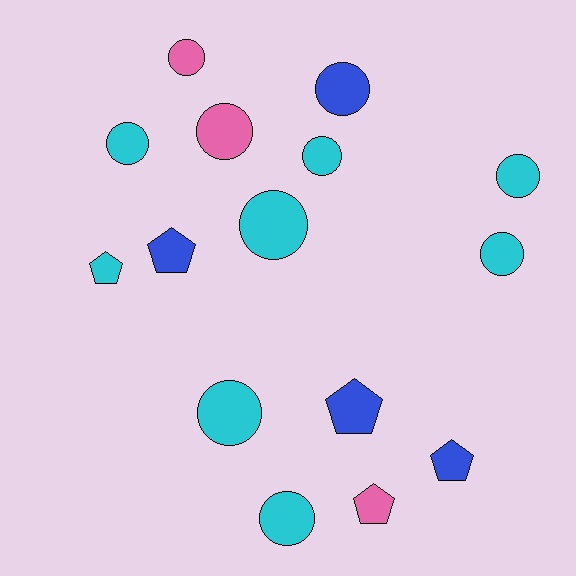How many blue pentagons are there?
There are 3 blue pentagons.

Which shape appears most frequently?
Circle, with 10 objects.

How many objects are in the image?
There are 15 objects.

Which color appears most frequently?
Cyan, with 8 objects.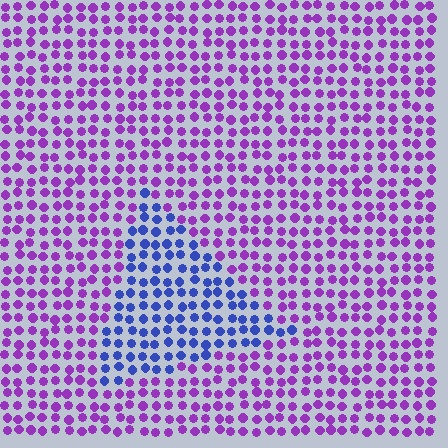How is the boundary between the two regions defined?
The boundary is defined purely by a slight shift in hue (about 54 degrees). Spacing, size, and orientation are identical on both sides.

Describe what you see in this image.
The image is filled with small purple elements in a uniform arrangement. A triangle-shaped region is visible where the elements are tinted to a slightly different hue, forming a subtle color boundary.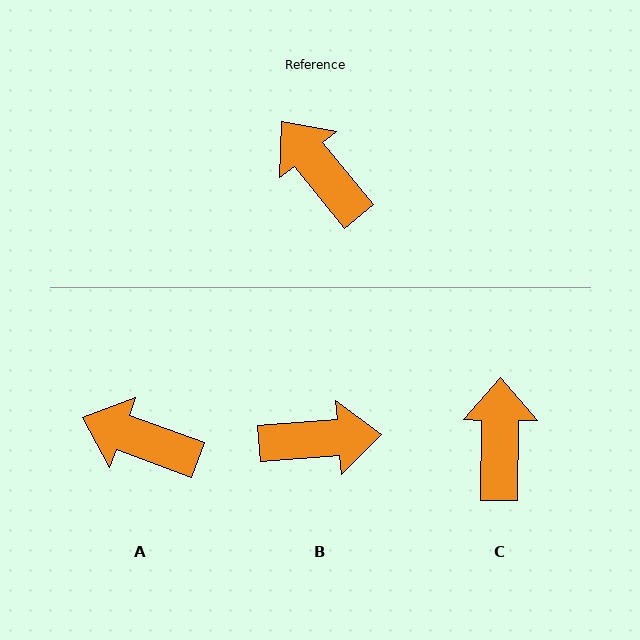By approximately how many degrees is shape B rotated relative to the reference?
Approximately 125 degrees clockwise.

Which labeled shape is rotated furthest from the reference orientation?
B, about 125 degrees away.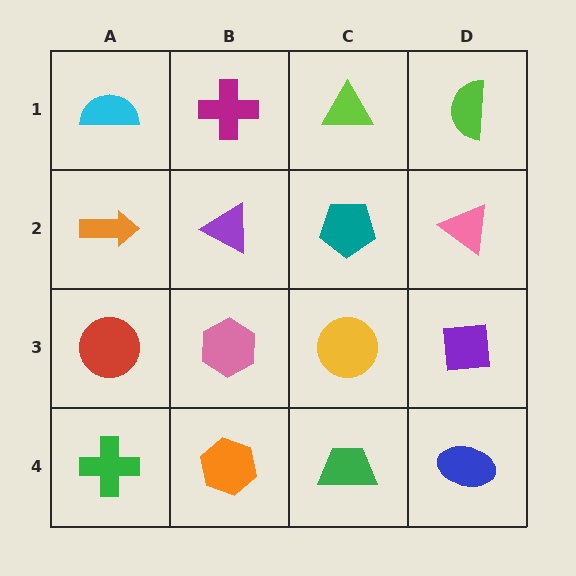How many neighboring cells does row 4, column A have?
2.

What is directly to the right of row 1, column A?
A magenta cross.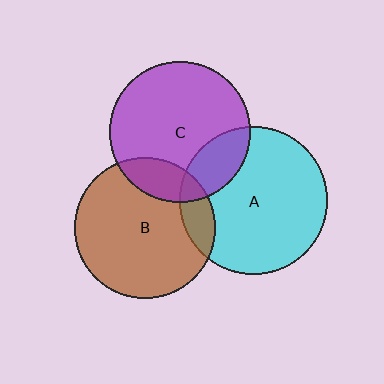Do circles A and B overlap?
Yes.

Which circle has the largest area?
Circle A (cyan).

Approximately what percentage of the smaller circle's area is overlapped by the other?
Approximately 15%.